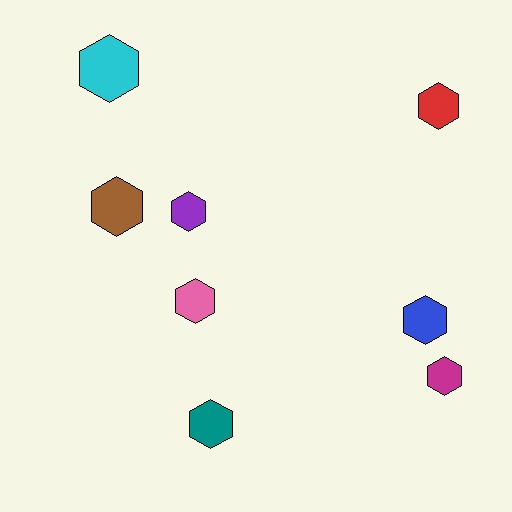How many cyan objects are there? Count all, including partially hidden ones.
There is 1 cyan object.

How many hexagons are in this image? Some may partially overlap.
There are 8 hexagons.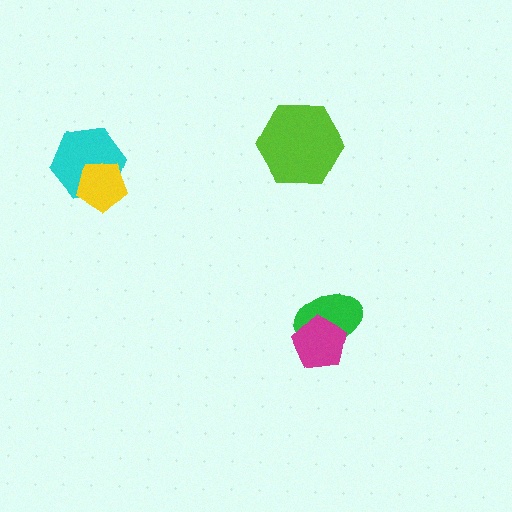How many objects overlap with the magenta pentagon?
1 object overlaps with the magenta pentagon.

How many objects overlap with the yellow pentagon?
1 object overlaps with the yellow pentagon.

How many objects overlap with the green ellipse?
1 object overlaps with the green ellipse.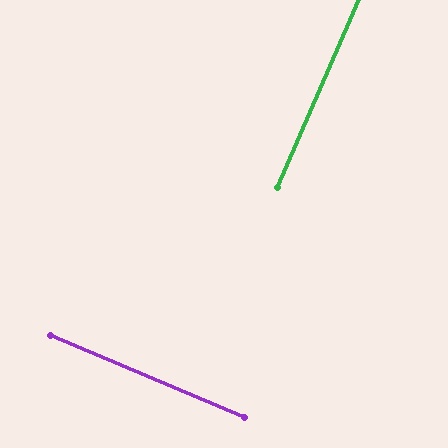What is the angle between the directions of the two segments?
Approximately 90 degrees.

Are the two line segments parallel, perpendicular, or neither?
Perpendicular — they meet at approximately 90°.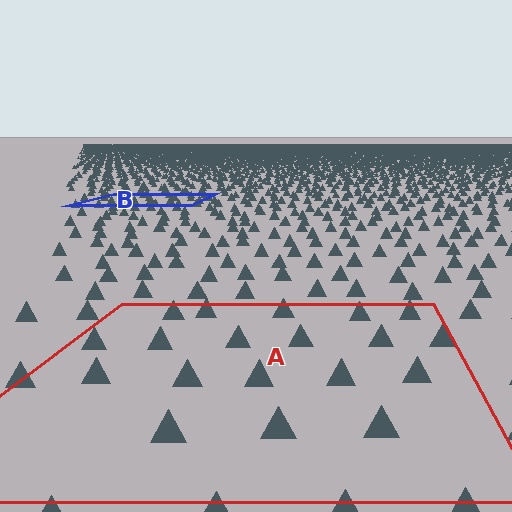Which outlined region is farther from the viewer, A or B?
Region B is farther from the viewer — the texture elements inside it appear smaller and more densely packed.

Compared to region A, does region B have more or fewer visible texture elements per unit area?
Region B has more texture elements per unit area — they are packed more densely because it is farther away.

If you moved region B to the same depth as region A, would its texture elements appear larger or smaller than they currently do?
They would appear larger. At a closer depth, the same texture elements are projected at a bigger on-screen size.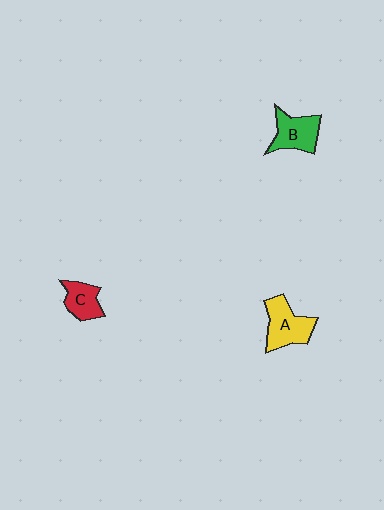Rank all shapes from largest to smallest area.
From largest to smallest: A (yellow), B (green), C (red).